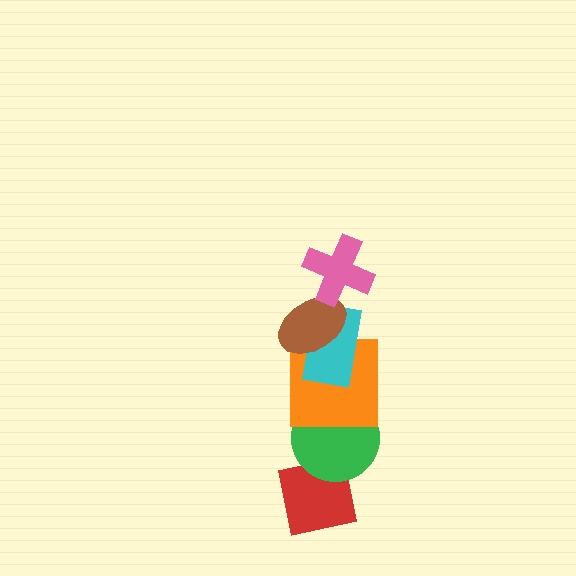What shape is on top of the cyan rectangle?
The brown ellipse is on top of the cyan rectangle.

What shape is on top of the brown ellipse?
The pink cross is on top of the brown ellipse.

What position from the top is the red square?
The red square is 6th from the top.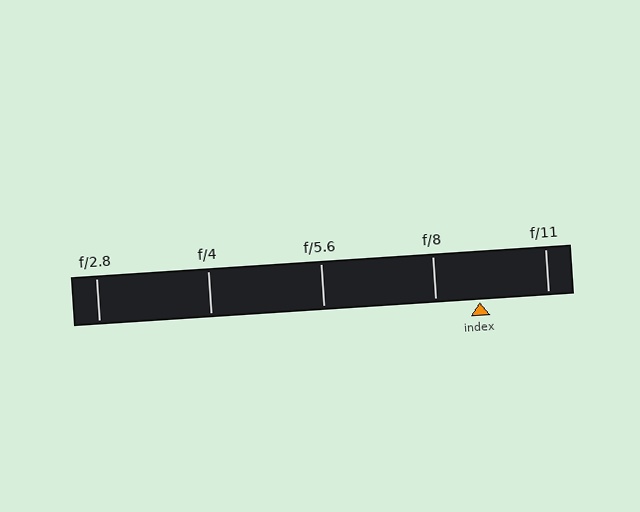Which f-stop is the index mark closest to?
The index mark is closest to f/8.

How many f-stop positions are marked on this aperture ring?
There are 5 f-stop positions marked.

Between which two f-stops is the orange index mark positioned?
The index mark is between f/8 and f/11.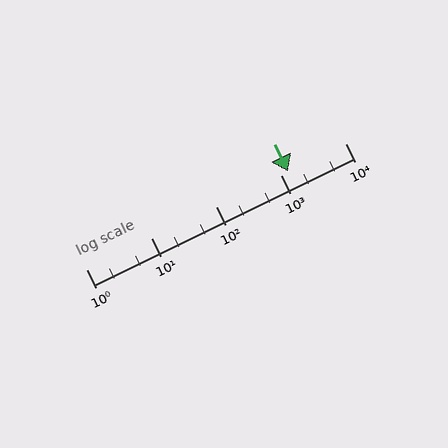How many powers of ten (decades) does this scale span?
The scale spans 4 decades, from 1 to 10000.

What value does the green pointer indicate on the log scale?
The pointer indicates approximately 1300.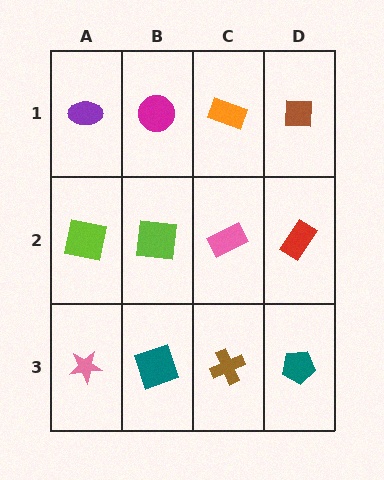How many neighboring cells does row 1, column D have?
2.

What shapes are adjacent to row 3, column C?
A pink rectangle (row 2, column C), a teal square (row 3, column B), a teal pentagon (row 3, column D).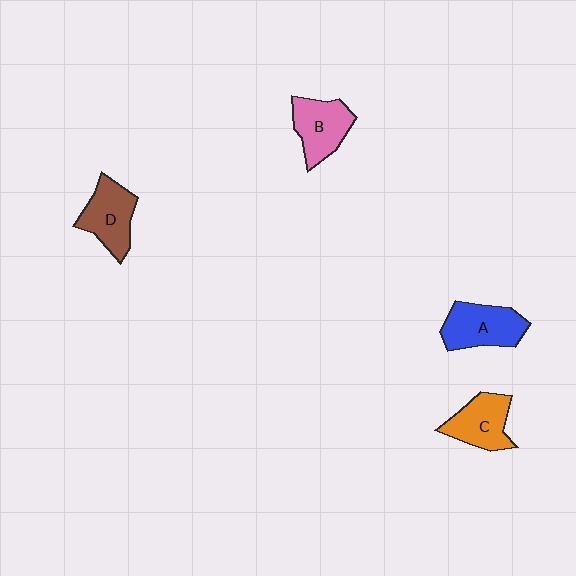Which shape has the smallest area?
Shape C (orange).